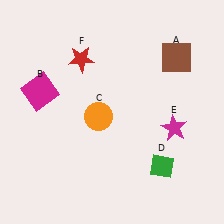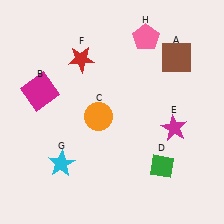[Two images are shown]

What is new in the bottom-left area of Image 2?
A cyan star (G) was added in the bottom-left area of Image 2.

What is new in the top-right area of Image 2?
A pink pentagon (H) was added in the top-right area of Image 2.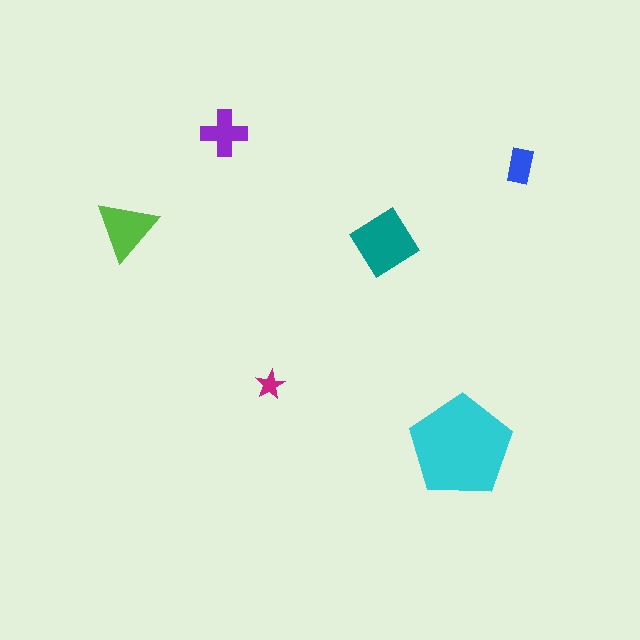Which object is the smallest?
The magenta star.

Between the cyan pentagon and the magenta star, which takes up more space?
The cyan pentagon.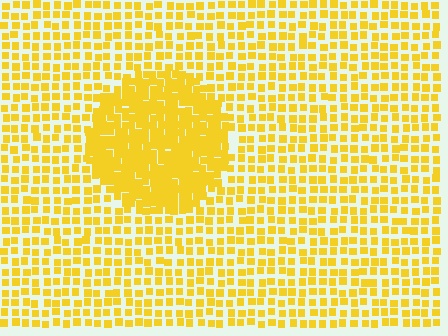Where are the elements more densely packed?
The elements are more densely packed inside the circle boundary.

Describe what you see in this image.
The image contains small yellow elements arranged at two different densities. A circle-shaped region is visible where the elements are more densely packed than the surrounding area.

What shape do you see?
I see a circle.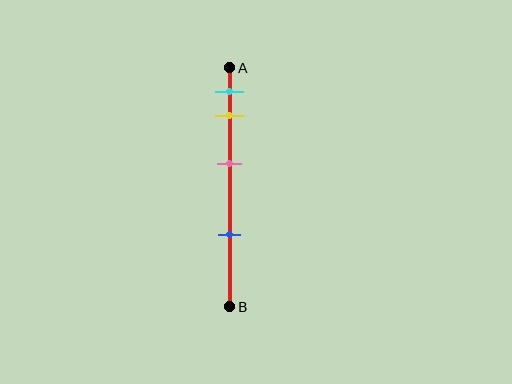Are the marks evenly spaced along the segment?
No, the marks are not evenly spaced.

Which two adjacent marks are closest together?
The cyan and yellow marks are the closest adjacent pair.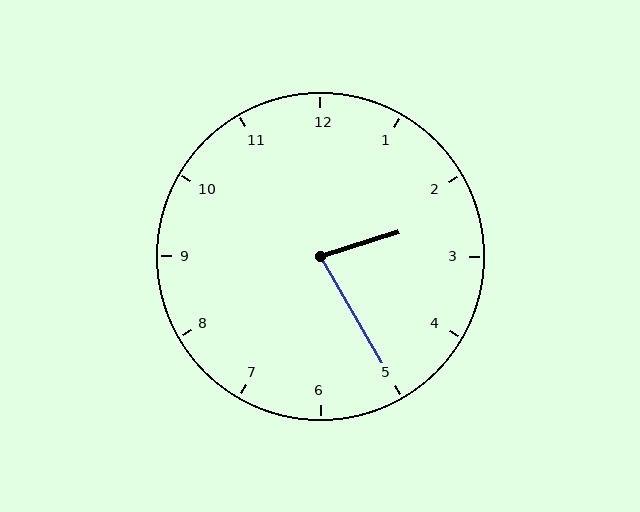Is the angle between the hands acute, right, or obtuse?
It is acute.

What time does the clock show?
2:25.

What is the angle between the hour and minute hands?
Approximately 78 degrees.